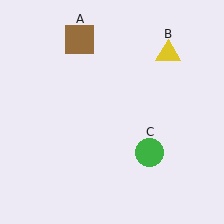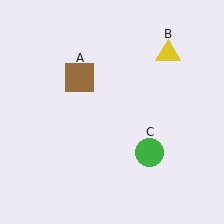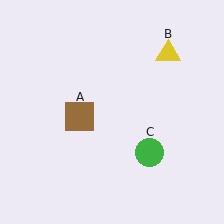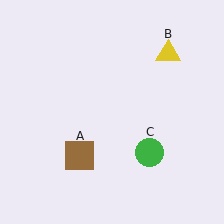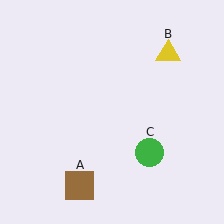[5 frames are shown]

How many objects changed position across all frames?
1 object changed position: brown square (object A).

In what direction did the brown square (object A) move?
The brown square (object A) moved down.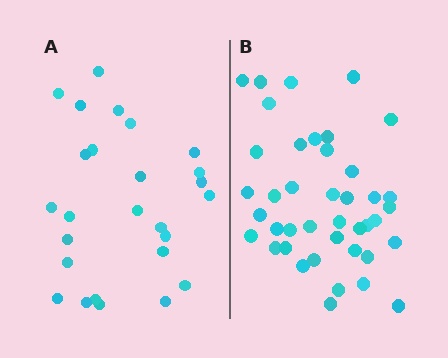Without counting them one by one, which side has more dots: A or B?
Region B (the right region) has more dots.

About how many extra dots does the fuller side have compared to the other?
Region B has approximately 15 more dots than region A.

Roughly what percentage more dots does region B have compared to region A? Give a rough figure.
About 60% more.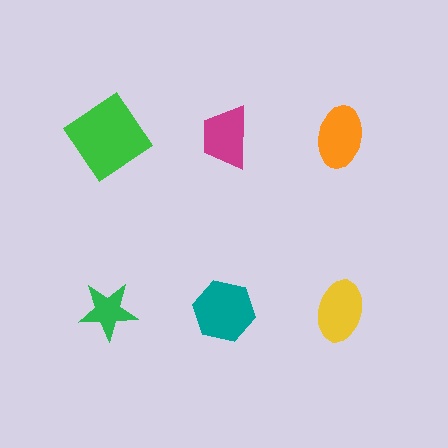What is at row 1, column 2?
A magenta trapezoid.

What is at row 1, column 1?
A green diamond.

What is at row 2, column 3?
A yellow ellipse.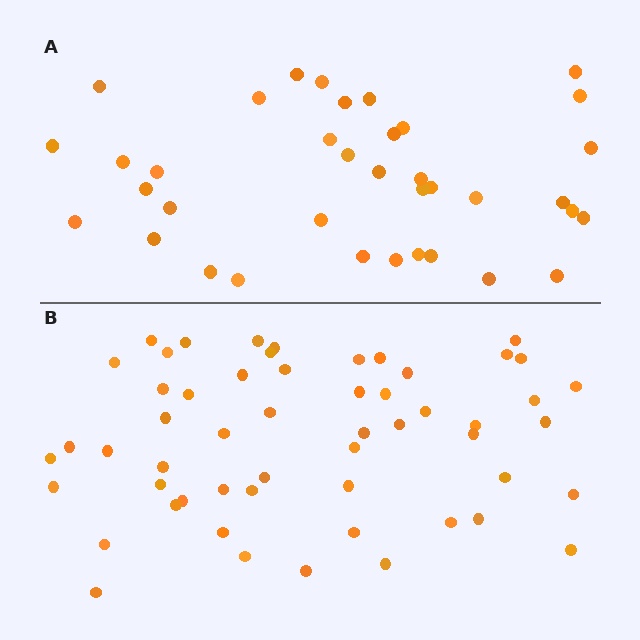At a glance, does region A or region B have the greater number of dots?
Region B (the bottom region) has more dots.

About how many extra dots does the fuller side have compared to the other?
Region B has approximately 20 more dots than region A.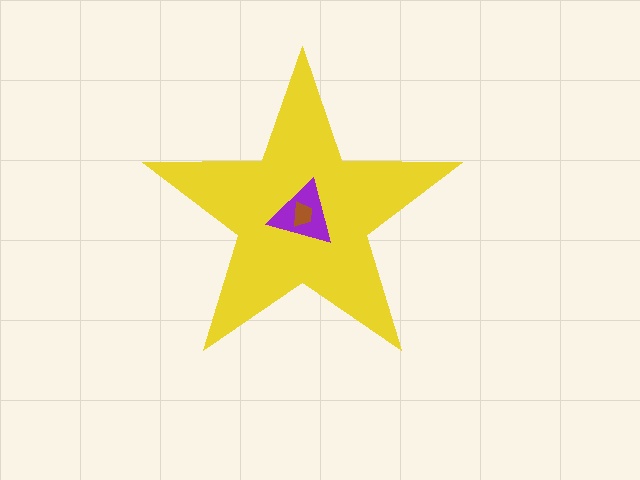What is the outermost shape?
The yellow star.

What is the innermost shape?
The brown trapezoid.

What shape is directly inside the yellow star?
The purple triangle.